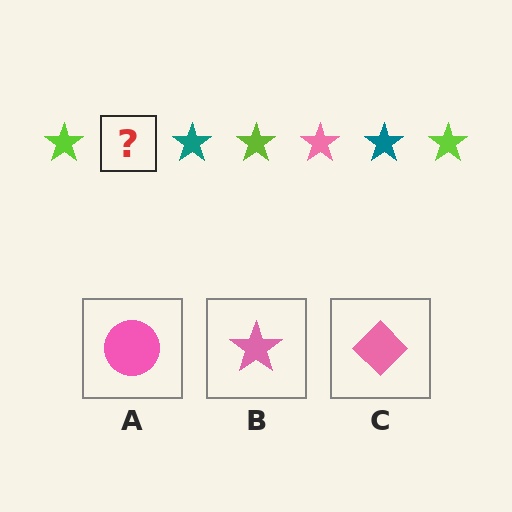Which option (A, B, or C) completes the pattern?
B.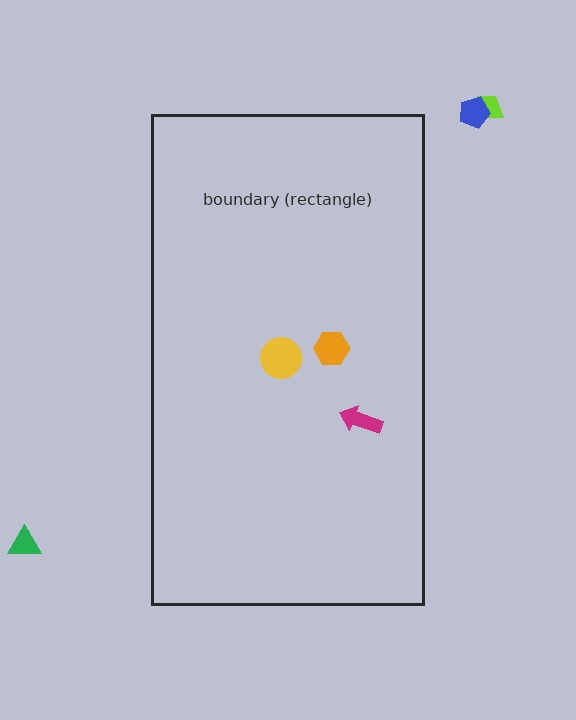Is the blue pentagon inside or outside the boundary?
Outside.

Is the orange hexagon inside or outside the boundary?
Inside.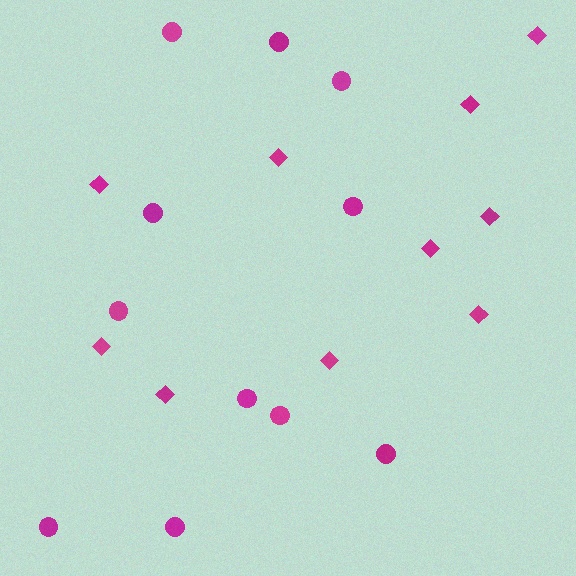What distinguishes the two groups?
There are 2 groups: one group of diamonds (10) and one group of circles (11).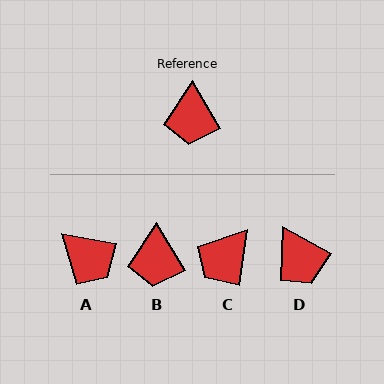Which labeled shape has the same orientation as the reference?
B.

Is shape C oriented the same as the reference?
No, it is off by about 38 degrees.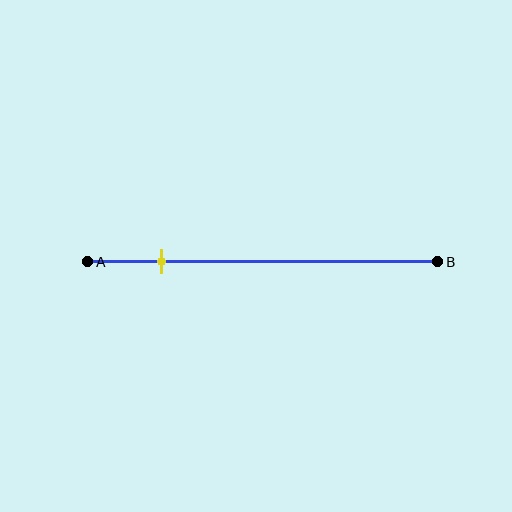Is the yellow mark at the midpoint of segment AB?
No, the mark is at about 20% from A, not at the 50% midpoint.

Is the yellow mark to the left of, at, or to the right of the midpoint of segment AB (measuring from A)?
The yellow mark is to the left of the midpoint of segment AB.